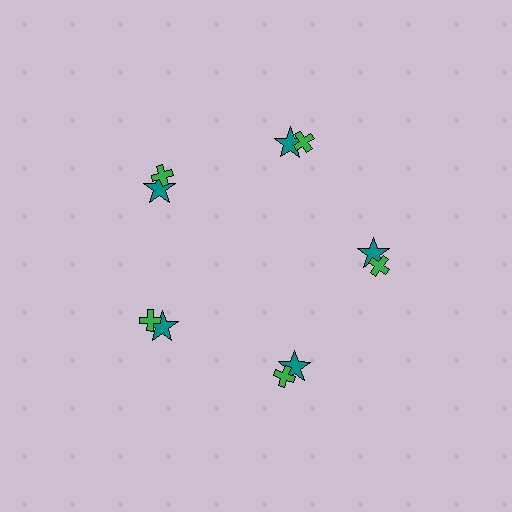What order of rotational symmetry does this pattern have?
This pattern has 5-fold rotational symmetry.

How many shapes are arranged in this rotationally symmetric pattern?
There are 10 shapes, arranged in 5 groups of 2.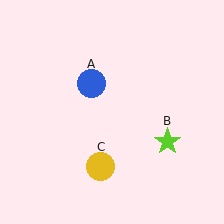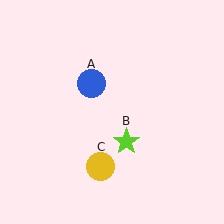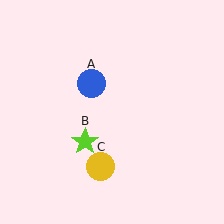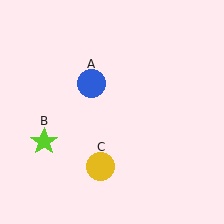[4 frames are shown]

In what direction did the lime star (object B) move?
The lime star (object B) moved left.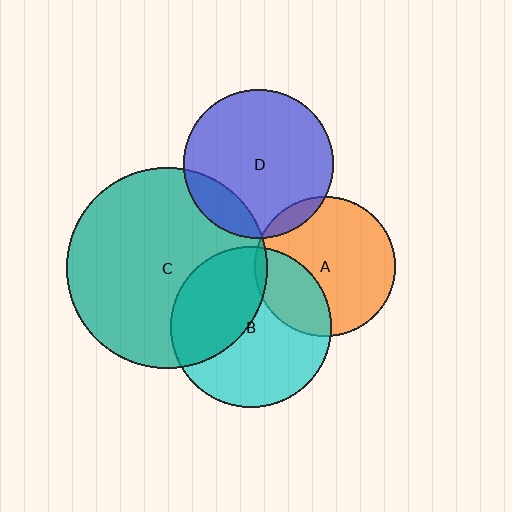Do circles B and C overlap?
Yes.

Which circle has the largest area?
Circle C (teal).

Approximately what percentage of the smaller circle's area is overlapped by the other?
Approximately 40%.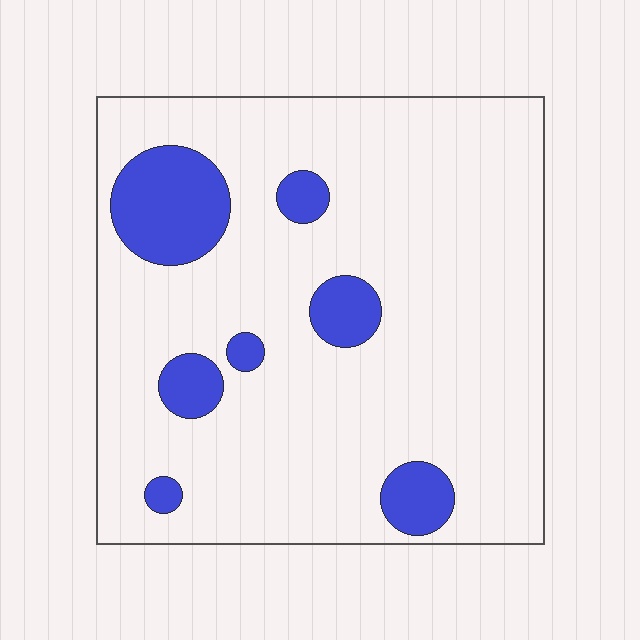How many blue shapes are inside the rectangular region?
7.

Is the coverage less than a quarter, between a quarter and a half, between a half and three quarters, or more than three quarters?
Less than a quarter.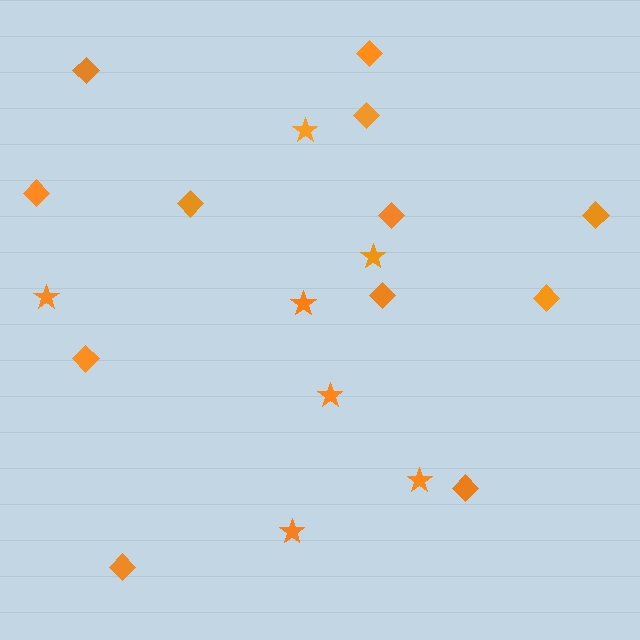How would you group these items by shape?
There are 2 groups: one group of diamonds (12) and one group of stars (7).